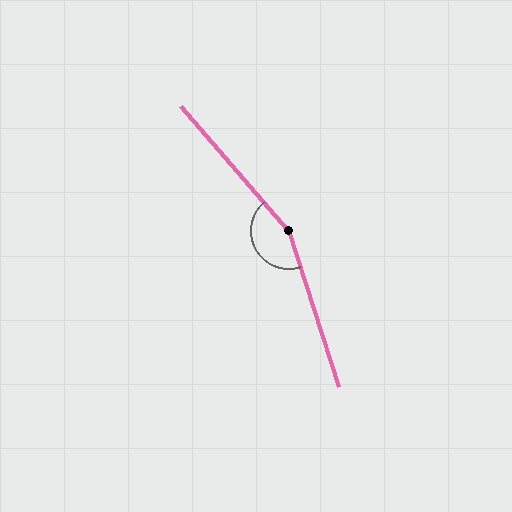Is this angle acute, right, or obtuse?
It is obtuse.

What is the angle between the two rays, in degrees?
Approximately 157 degrees.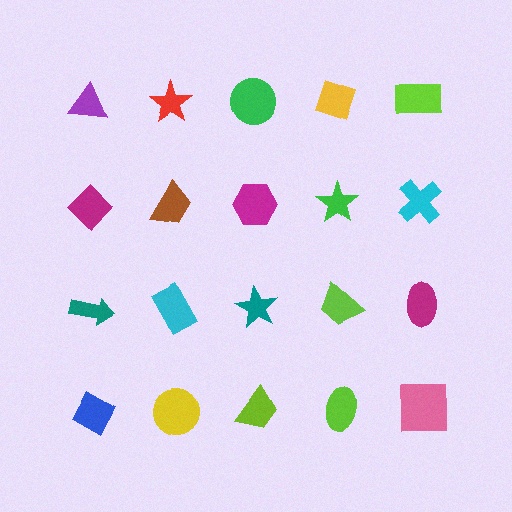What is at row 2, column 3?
A magenta hexagon.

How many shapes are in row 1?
5 shapes.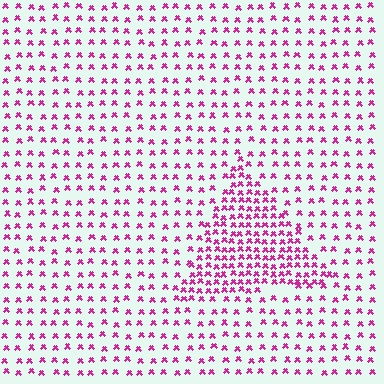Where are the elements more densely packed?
The elements are more densely packed inside the triangle boundary.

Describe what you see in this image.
The image contains small magenta elements arranged at two different densities. A triangle-shaped region is visible where the elements are more densely packed than the surrounding area.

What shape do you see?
I see a triangle.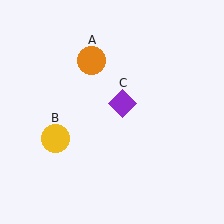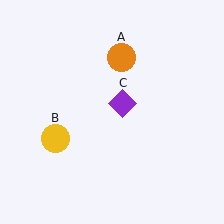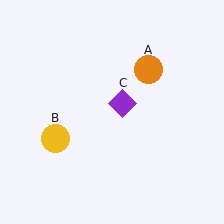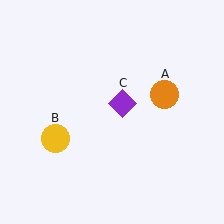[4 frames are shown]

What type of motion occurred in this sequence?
The orange circle (object A) rotated clockwise around the center of the scene.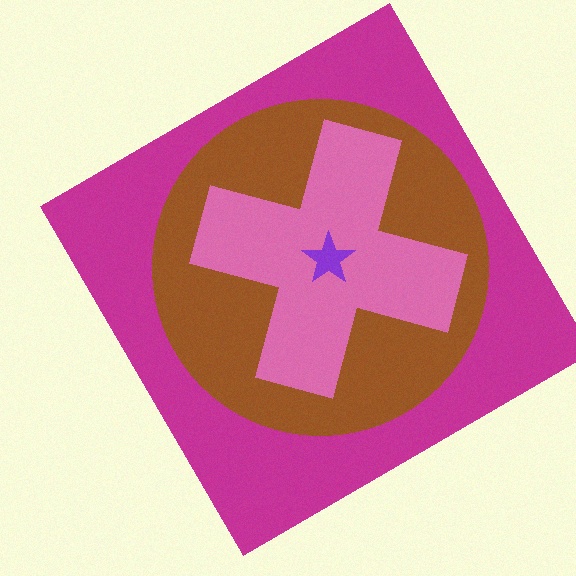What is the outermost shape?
The magenta diamond.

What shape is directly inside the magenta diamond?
The brown circle.